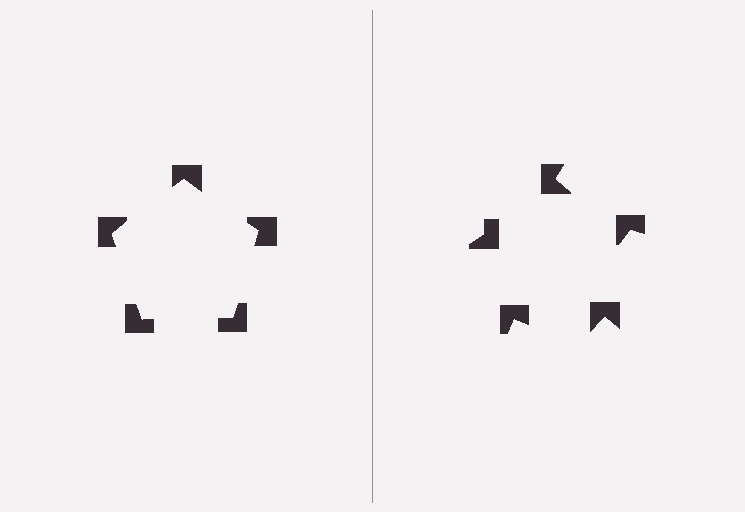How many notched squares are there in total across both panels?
10 — 5 on each side.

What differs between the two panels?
The notched squares are positioned identically on both sides; only the wedge orientations differ. On the left they align to a pentagon; on the right they are misaligned.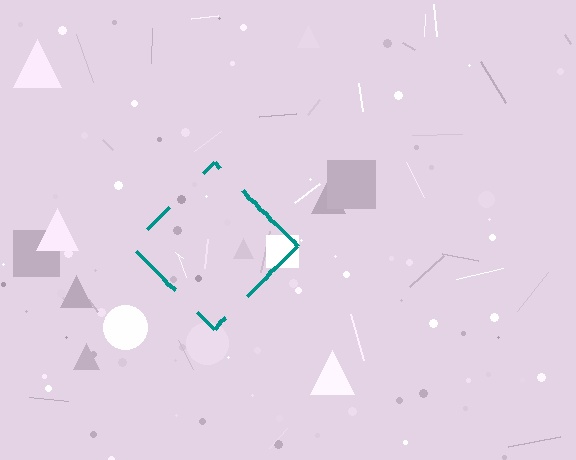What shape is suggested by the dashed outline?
The dashed outline suggests a diamond.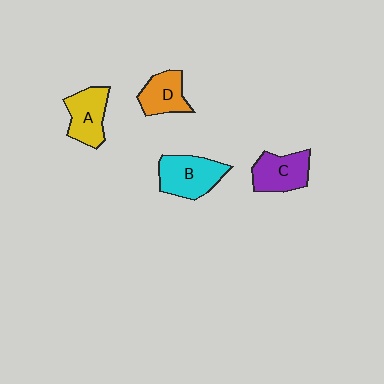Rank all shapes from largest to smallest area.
From largest to smallest: B (cyan), C (purple), A (yellow), D (orange).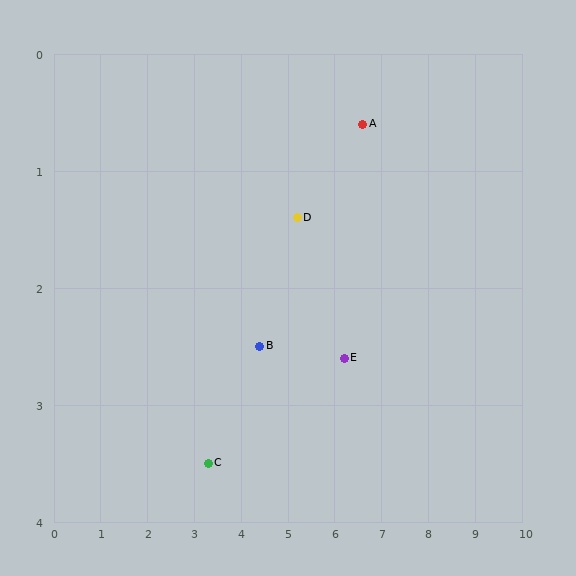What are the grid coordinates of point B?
Point B is at approximately (4.4, 2.5).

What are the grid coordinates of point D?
Point D is at approximately (5.2, 1.4).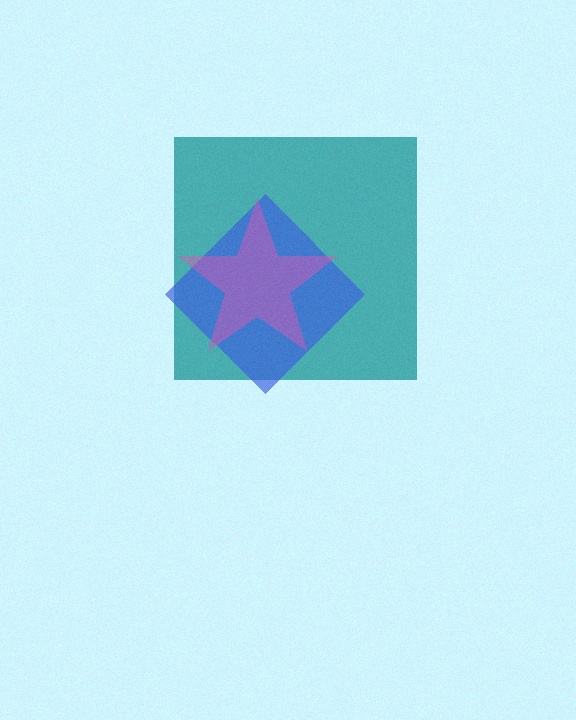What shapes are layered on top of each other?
The layered shapes are: a teal square, a blue diamond, a pink star.